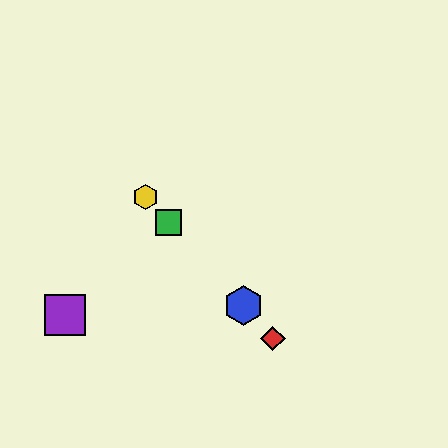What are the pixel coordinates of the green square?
The green square is at (169, 222).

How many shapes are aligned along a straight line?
4 shapes (the red diamond, the blue hexagon, the green square, the yellow hexagon) are aligned along a straight line.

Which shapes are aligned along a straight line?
The red diamond, the blue hexagon, the green square, the yellow hexagon are aligned along a straight line.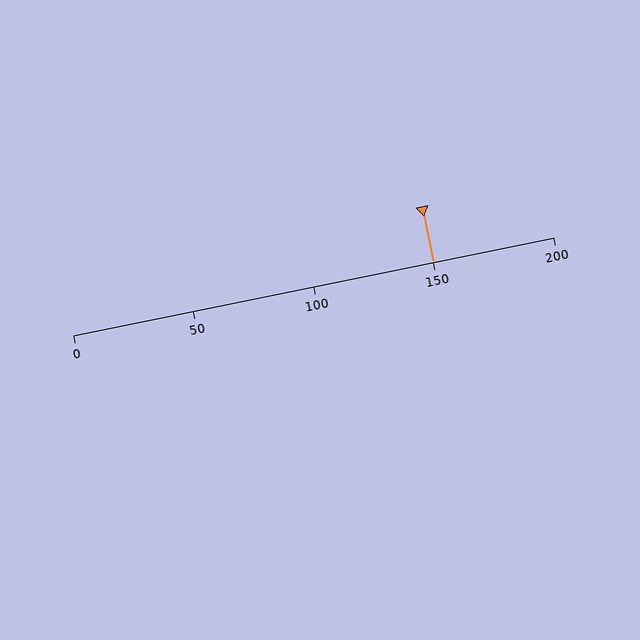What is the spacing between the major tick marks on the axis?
The major ticks are spaced 50 apart.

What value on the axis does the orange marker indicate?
The marker indicates approximately 150.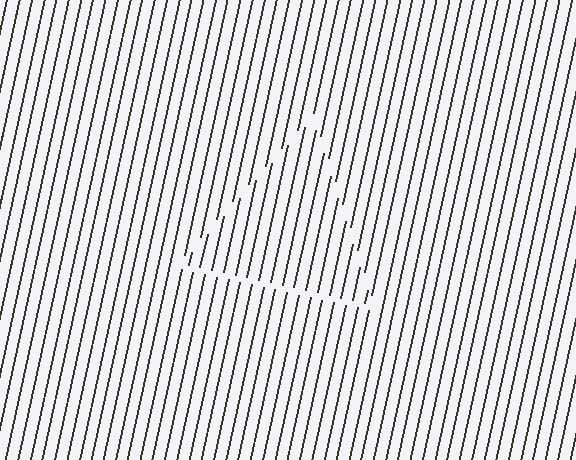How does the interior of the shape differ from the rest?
The interior of the shape contains the same grating, shifted by half a period — the contour is defined by the phase discontinuity where line-ends from the inner and outer gratings abut.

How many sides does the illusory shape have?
3 sides — the line-ends trace a triangle.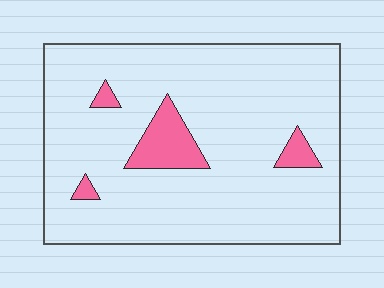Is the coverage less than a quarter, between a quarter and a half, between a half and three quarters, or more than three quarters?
Less than a quarter.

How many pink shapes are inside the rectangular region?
4.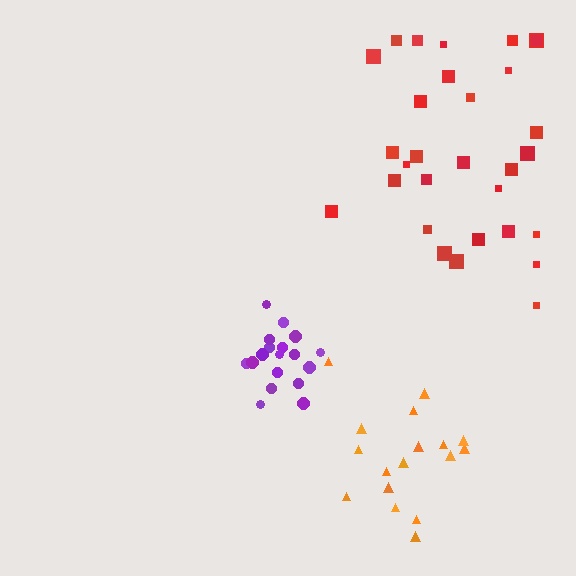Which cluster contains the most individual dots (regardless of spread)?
Red (31).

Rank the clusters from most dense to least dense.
purple, orange, red.